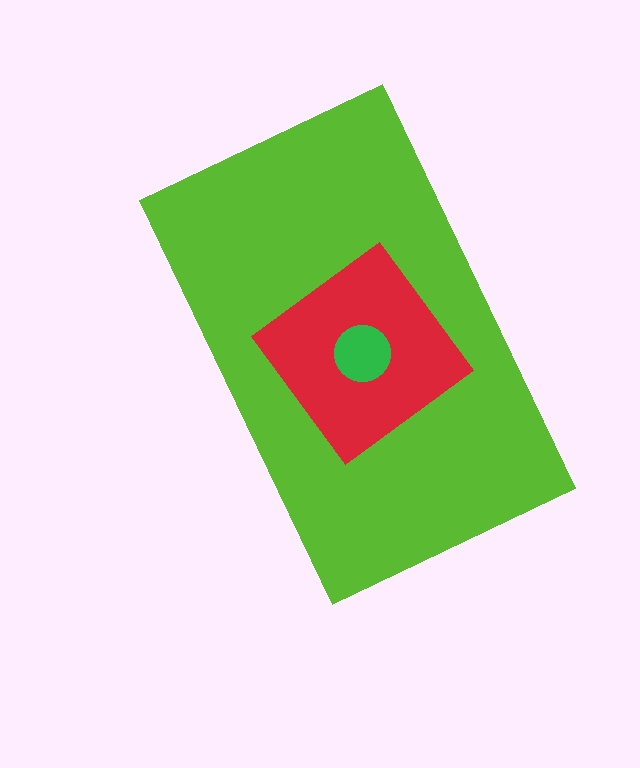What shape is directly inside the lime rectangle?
The red diamond.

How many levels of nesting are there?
3.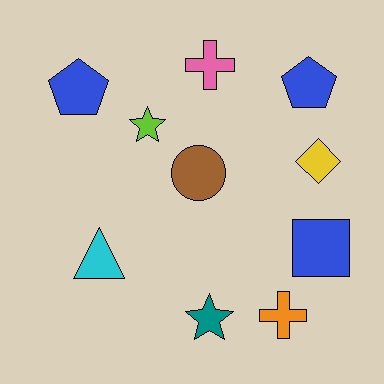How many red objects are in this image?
There are no red objects.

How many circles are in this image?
There is 1 circle.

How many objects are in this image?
There are 10 objects.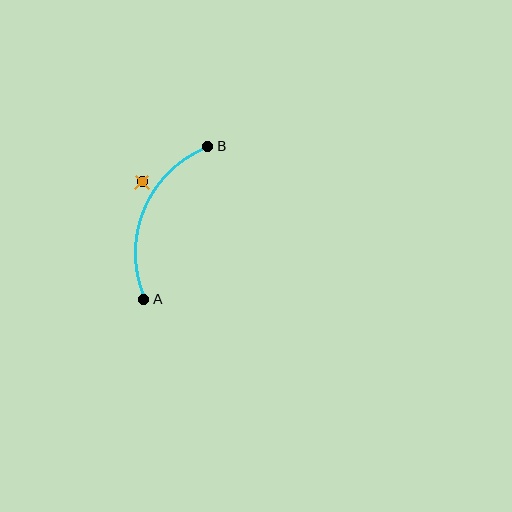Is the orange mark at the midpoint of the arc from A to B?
No — the orange mark does not lie on the arc at all. It sits slightly outside the curve.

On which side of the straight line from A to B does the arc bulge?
The arc bulges to the left of the straight line connecting A and B.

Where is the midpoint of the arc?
The arc midpoint is the point on the curve farthest from the straight line joining A and B. It sits to the left of that line.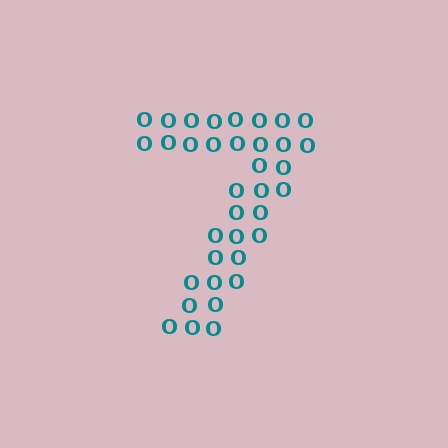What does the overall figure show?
The overall figure shows the digit 7.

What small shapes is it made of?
It is made of small letter O's.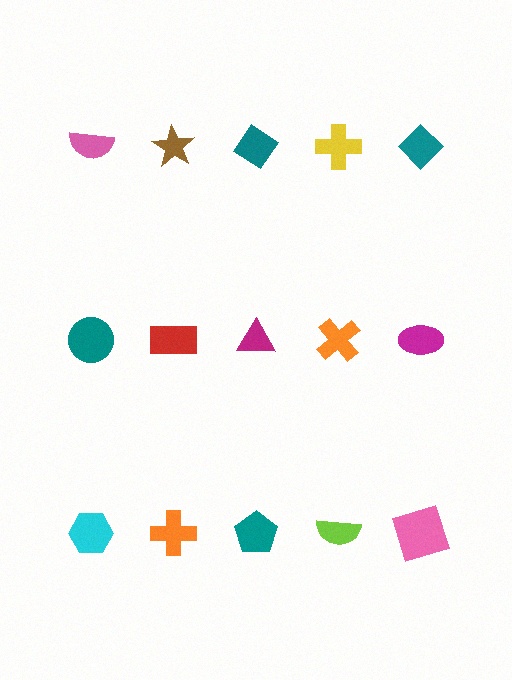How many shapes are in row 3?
5 shapes.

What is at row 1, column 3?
A teal diamond.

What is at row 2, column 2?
A red rectangle.